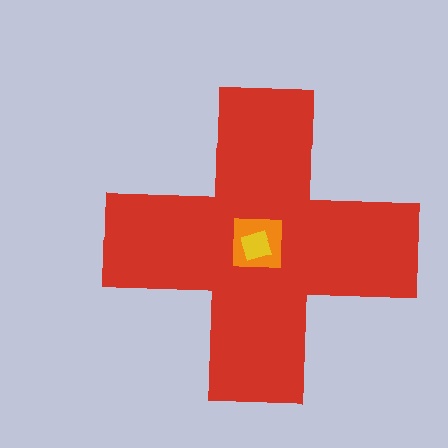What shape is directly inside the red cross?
The orange square.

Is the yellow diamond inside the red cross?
Yes.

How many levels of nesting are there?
3.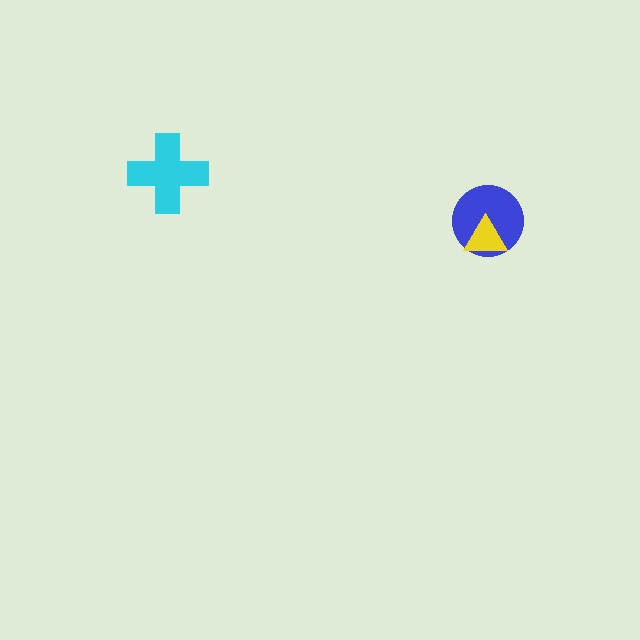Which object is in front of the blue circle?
The yellow triangle is in front of the blue circle.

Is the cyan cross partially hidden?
No, no other shape covers it.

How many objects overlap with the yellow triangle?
1 object overlaps with the yellow triangle.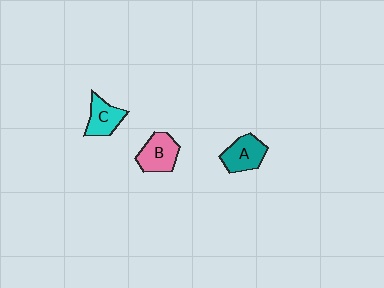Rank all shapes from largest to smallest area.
From largest to smallest: B (pink), A (teal), C (cyan).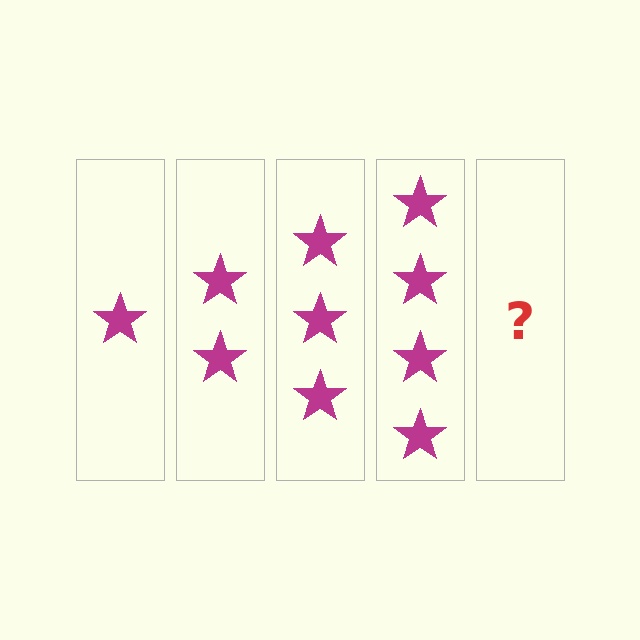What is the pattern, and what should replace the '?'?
The pattern is that each step adds one more star. The '?' should be 5 stars.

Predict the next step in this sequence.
The next step is 5 stars.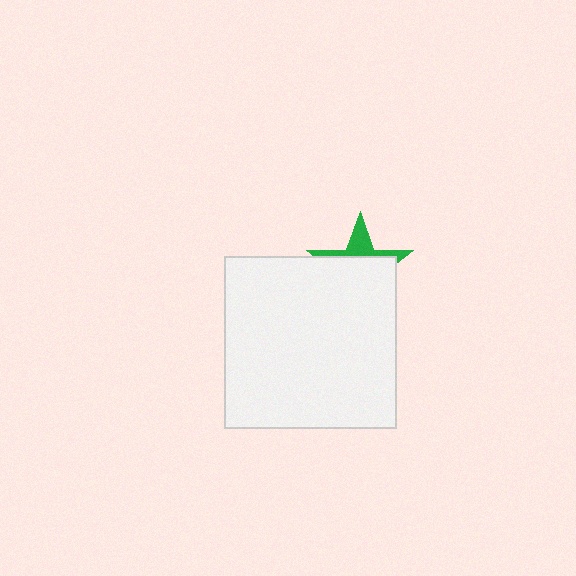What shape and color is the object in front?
The object in front is a white square.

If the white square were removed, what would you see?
You would see the complete green star.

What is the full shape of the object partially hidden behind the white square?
The partially hidden object is a green star.